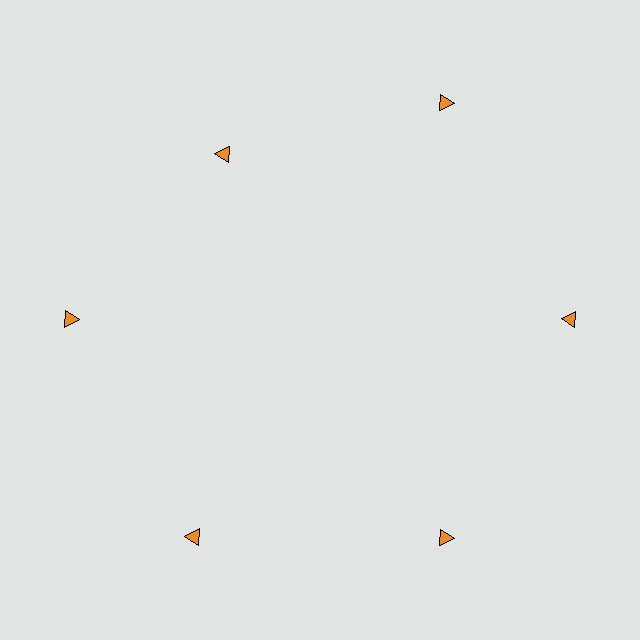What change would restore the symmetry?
The symmetry would be restored by moving it outward, back onto the ring so that all 6 triangles sit at equal angles and equal distance from the center.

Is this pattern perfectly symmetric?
No. The 6 orange triangles are arranged in a ring, but one element near the 11 o'clock position is pulled inward toward the center, breaking the 6-fold rotational symmetry.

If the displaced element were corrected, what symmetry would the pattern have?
It would have 6-fold rotational symmetry — the pattern would map onto itself every 60 degrees.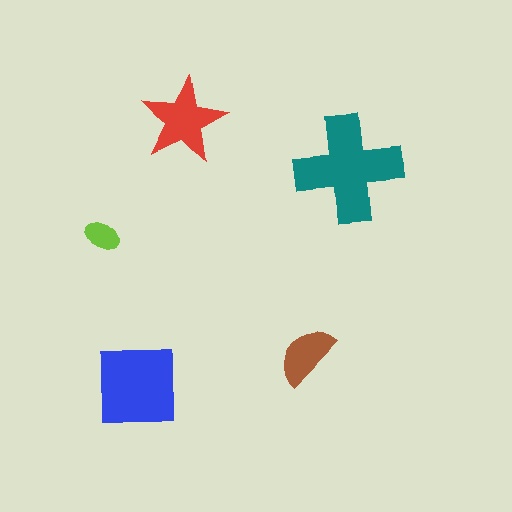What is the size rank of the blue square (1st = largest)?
2nd.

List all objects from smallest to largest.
The lime ellipse, the brown semicircle, the red star, the blue square, the teal cross.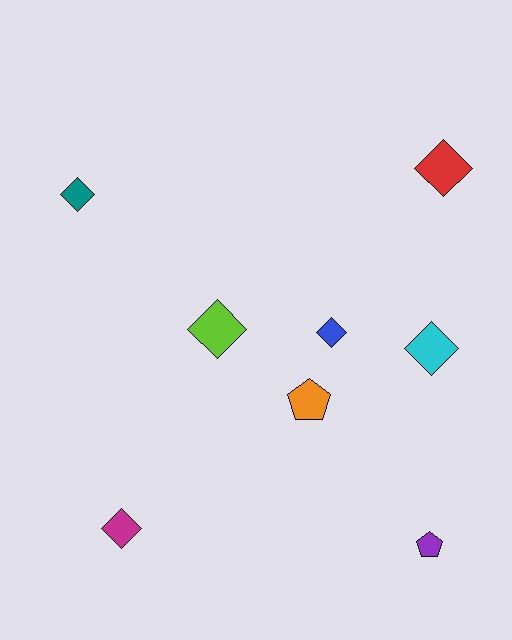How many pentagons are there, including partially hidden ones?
There are 2 pentagons.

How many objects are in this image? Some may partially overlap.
There are 8 objects.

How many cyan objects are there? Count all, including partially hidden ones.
There is 1 cyan object.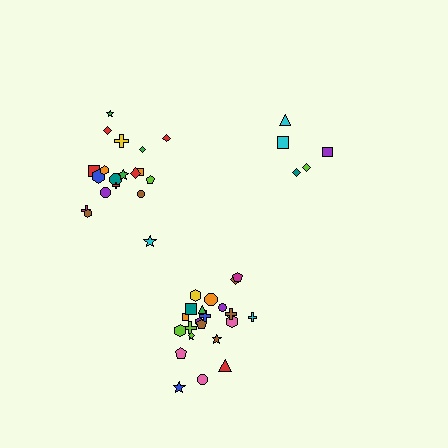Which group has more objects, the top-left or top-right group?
The top-left group.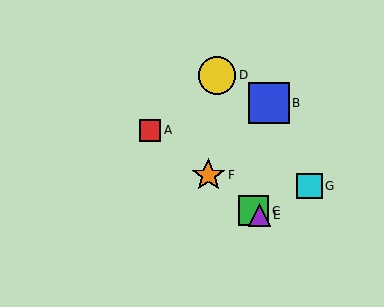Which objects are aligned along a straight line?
Objects A, C, E, F are aligned along a straight line.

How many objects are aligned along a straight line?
4 objects (A, C, E, F) are aligned along a straight line.